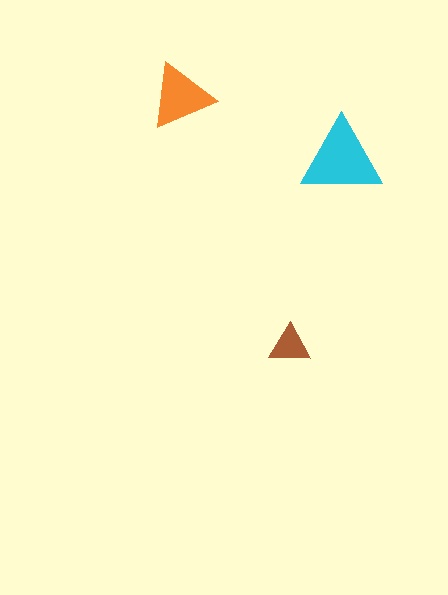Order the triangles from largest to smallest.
the cyan one, the orange one, the brown one.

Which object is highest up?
The orange triangle is topmost.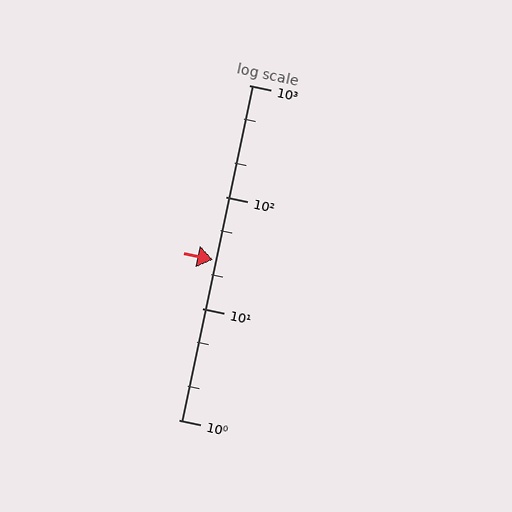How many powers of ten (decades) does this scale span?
The scale spans 3 decades, from 1 to 1000.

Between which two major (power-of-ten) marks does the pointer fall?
The pointer is between 10 and 100.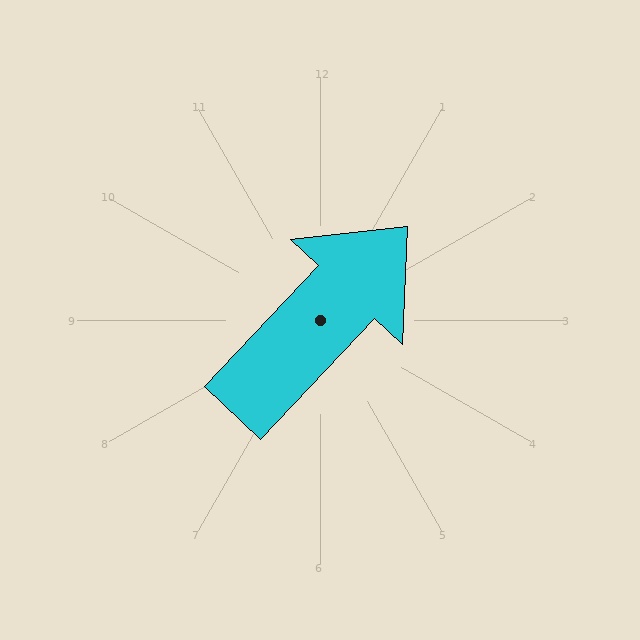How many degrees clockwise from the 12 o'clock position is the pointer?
Approximately 43 degrees.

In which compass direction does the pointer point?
Northeast.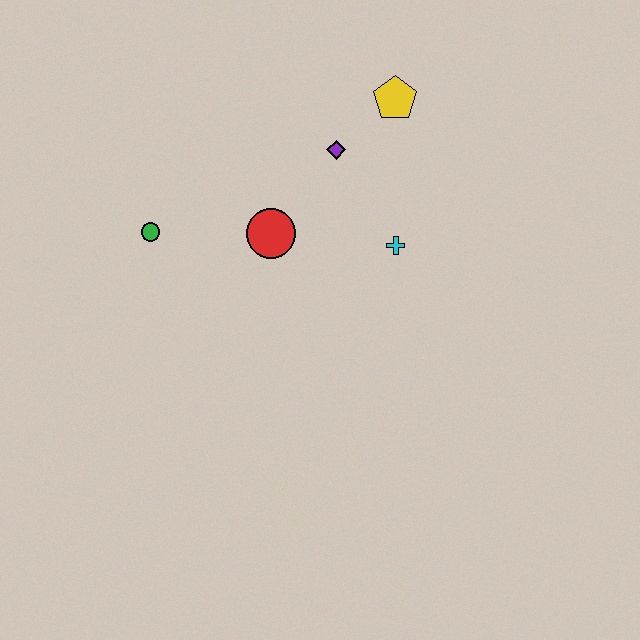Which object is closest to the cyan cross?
The purple diamond is closest to the cyan cross.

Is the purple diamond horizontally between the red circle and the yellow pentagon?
Yes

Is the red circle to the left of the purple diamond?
Yes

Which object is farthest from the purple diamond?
The green circle is farthest from the purple diamond.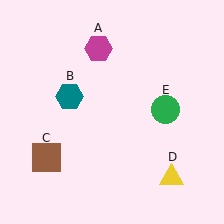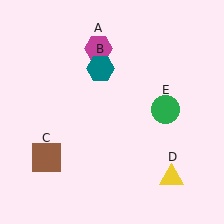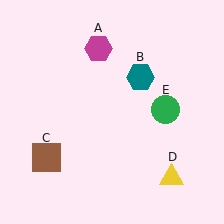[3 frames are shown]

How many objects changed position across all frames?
1 object changed position: teal hexagon (object B).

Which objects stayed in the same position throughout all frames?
Magenta hexagon (object A) and brown square (object C) and yellow triangle (object D) and green circle (object E) remained stationary.